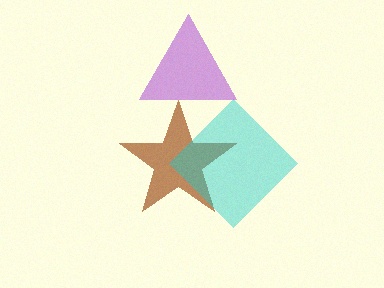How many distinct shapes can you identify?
There are 3 distinct shapes: a brown star, a cyan diamond, a purple triangle.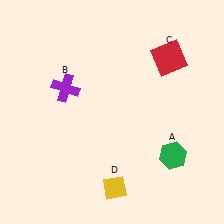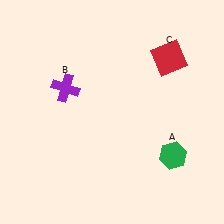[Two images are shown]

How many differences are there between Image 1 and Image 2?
There is 1 difference between the two images.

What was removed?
The yellow diamond (D) was removed in Image 2.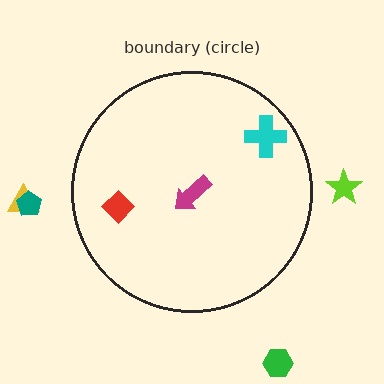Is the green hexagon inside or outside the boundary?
Outside.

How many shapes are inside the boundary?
3 inside, 4 outside.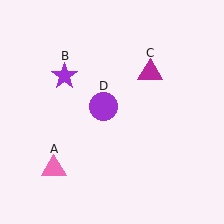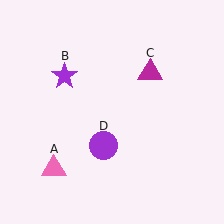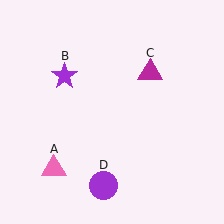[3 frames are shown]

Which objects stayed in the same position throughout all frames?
Pink triangle (object A) and purple star (object B) and magenta triangle (object C) remained stationary.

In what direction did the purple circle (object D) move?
The purple circle (object D) moved down.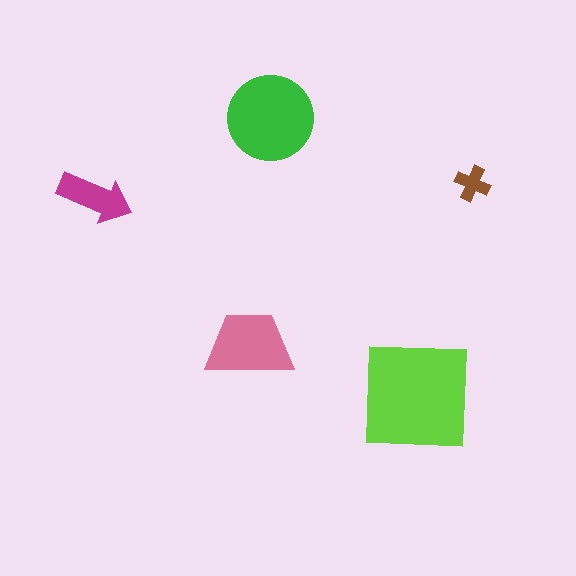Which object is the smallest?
The brown cross.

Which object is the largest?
The lime square.